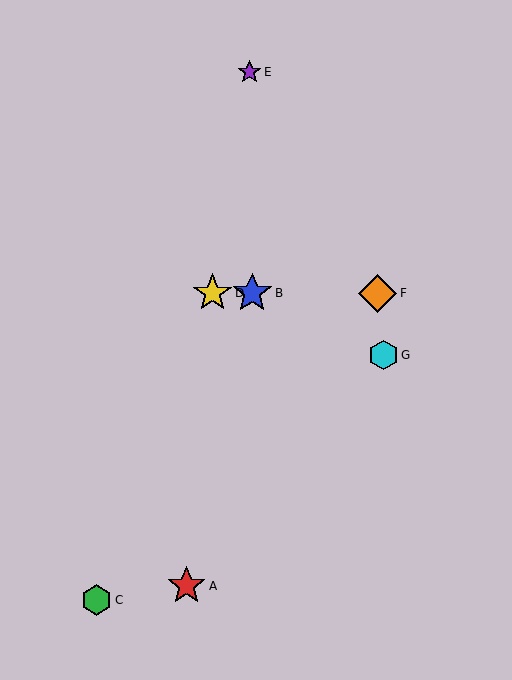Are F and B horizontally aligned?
Yes, both are at y≈293.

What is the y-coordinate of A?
Object A is at y≈586.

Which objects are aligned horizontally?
Objects B, D, F are aligned horizontally.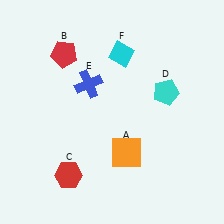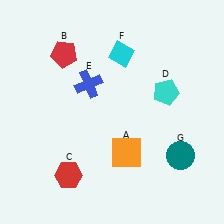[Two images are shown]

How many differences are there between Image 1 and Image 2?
There is 1 difference between the two images.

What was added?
A teal circle (G) was added in Image 2.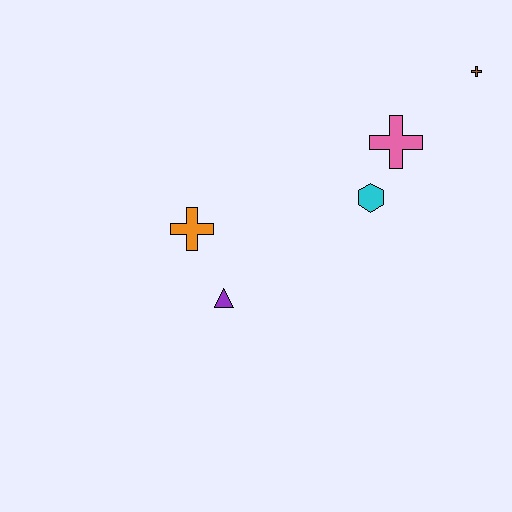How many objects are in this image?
There are 5 objects.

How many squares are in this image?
There are no squares.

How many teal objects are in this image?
There are no teal objects.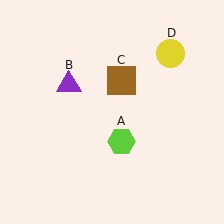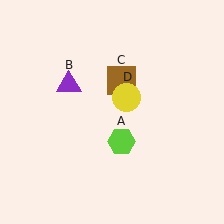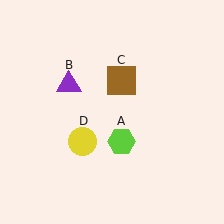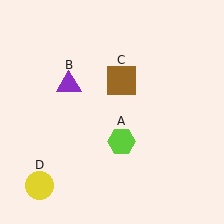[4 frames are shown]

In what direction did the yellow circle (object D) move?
The yellow circle (object D) moved down and to the left.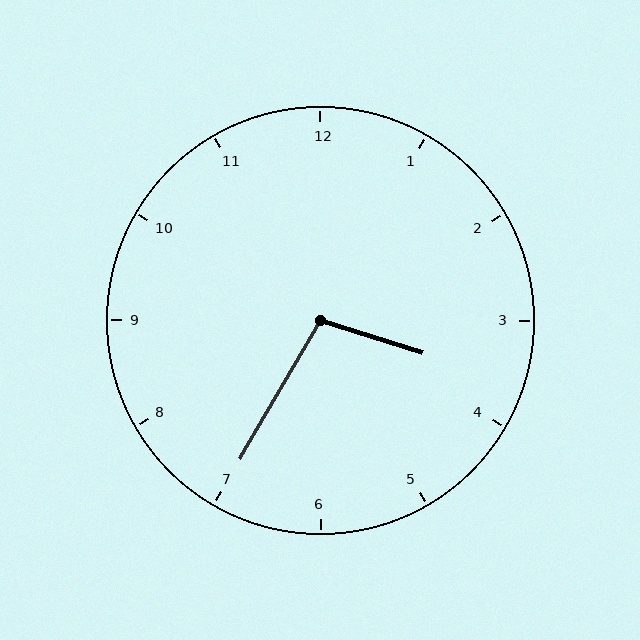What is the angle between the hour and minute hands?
Approximately 102 degrees.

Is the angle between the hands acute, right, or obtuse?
It is obtuse.